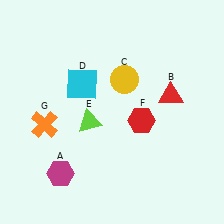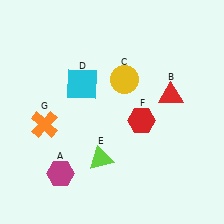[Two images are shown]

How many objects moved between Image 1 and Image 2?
1 object moved between the two images.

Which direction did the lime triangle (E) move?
The lime triangle (E) moved down.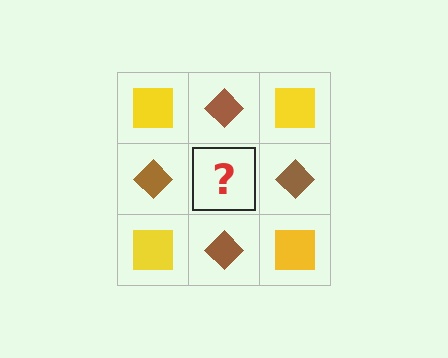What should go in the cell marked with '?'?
The missing cell should contain a yellow square.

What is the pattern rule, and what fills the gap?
The rule is that it alternates yellow square and brown diamond in a checkerboard pattern. The gap should be filled with a yellow square.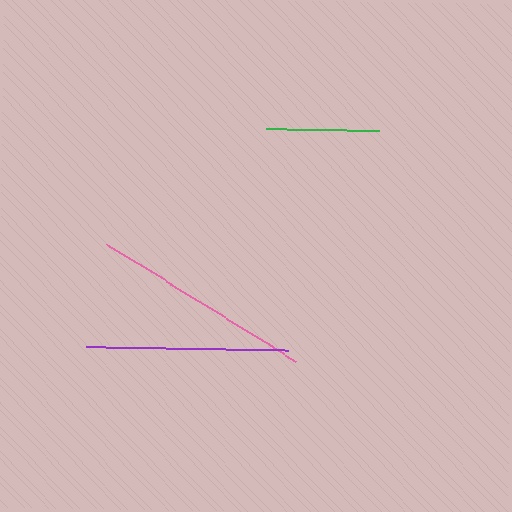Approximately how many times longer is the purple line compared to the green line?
The purple line is approximately 1.8 times the length of the green line.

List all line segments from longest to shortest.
From longest to shortest: pink, purple, green.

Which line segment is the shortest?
The green line is the shortest at approximately 113 pixels.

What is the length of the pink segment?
The pink segment is approximately 223 pixels long.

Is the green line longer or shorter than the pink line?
The pink line is longer than the green line.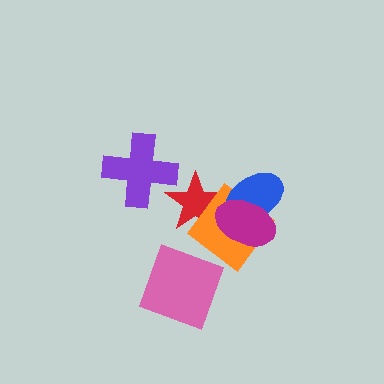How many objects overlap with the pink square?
0 objects overlap with the pink square.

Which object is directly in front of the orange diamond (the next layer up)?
The blue ellipse is directly in front of the orange diamond.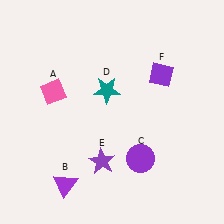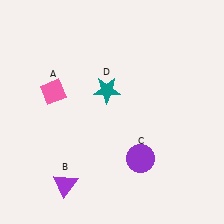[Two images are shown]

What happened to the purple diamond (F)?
The purple diamond (F) was removed in Image 2. It was in the top-right area of Image 1.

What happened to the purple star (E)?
The purple star (E) was removed in Image 2. It was in the bottom-left area of Image 1.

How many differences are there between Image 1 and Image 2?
There are 2 differences between the two images.